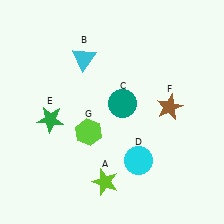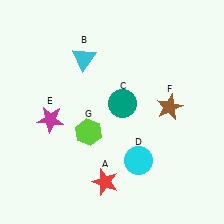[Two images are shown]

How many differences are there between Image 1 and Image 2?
There are 2 differences between the two images.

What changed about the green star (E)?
In Image 1, E is green. In Image 2, it changed to magenta.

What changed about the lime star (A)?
In Image 1, A is lime. In Image 2, it changed to red.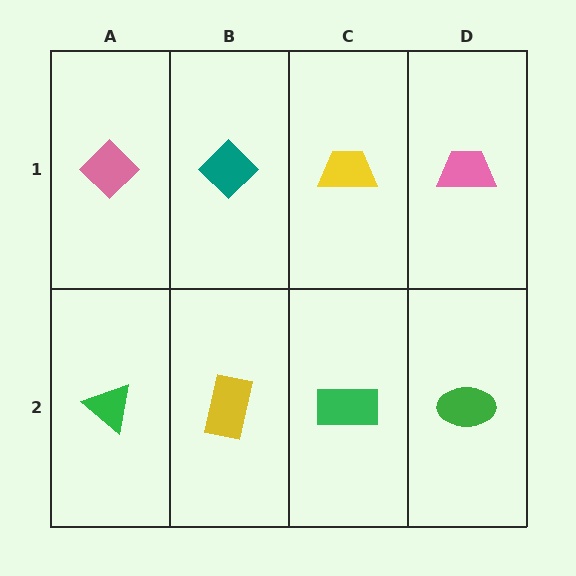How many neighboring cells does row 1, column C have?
3.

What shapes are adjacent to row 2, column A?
A pink diamond (row 1, column A), a yellow rectangle (row 2, column B).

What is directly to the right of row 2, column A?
A yellow rectangle.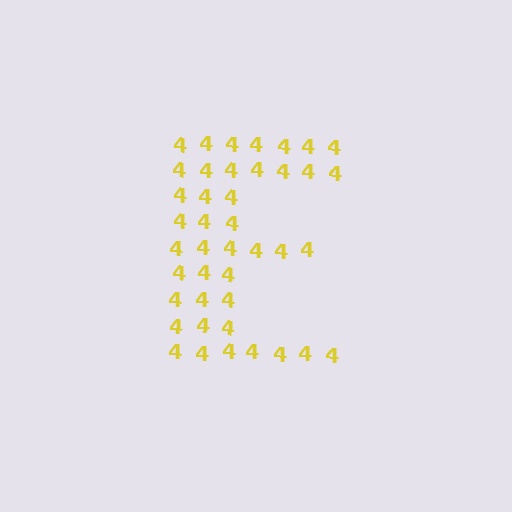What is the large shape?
The large shape is the letter E.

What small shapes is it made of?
It is made of small digit 4's.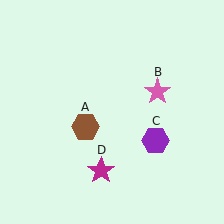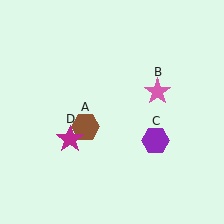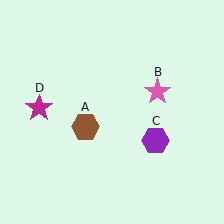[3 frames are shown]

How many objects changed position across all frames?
1 object changed position: magenta star (object D).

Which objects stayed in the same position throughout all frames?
Brown hexagon (object A) and pink star (object B) and purple hexagon (object C) remained stationary.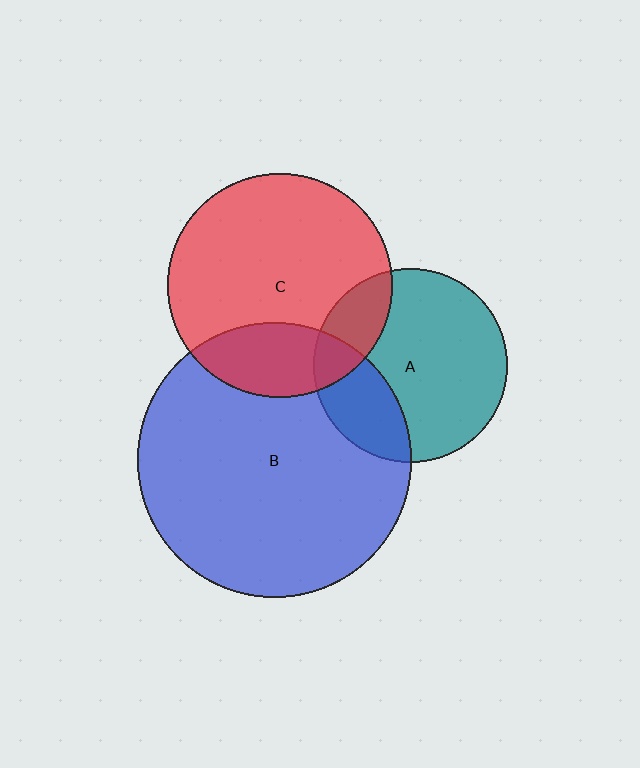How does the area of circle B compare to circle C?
Approximately 1.5 times.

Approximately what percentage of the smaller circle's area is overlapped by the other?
Approximately 20%.